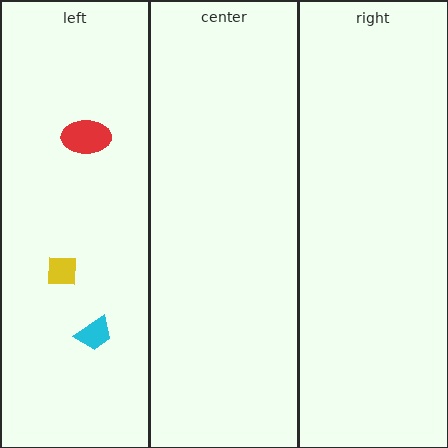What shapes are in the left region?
The yellow square, the cyan trapezoid, the red ellipse.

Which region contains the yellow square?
The left region.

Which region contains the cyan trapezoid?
The left region.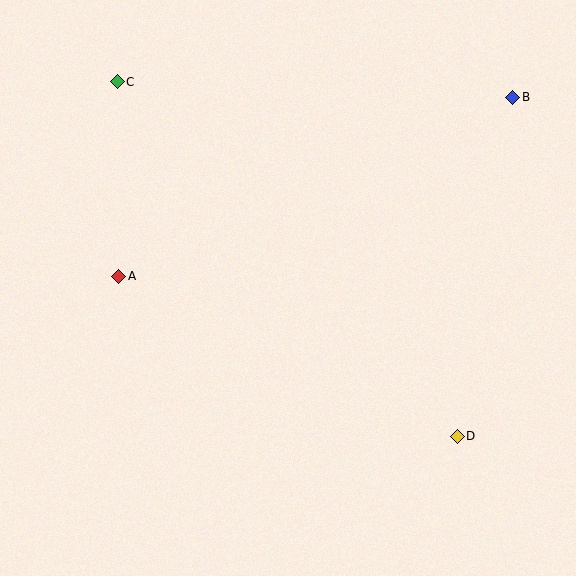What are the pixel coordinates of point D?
Point D is at (457, 436).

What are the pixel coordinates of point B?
Point B is at (513, 97).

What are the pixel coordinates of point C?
Point C is at (117, 82).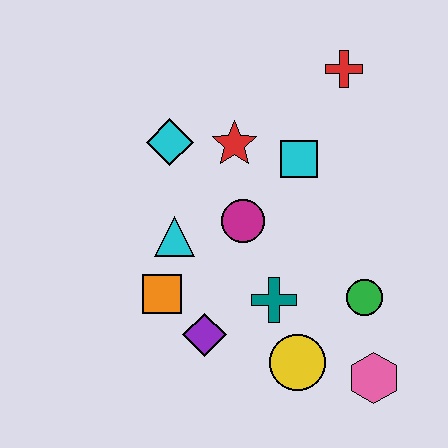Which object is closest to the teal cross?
The yellow circle is closest to the teal cross.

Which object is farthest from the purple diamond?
The red cross is farthest from the purple diamond.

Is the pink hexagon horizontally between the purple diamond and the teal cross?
No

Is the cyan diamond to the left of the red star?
Yes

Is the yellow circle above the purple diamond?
No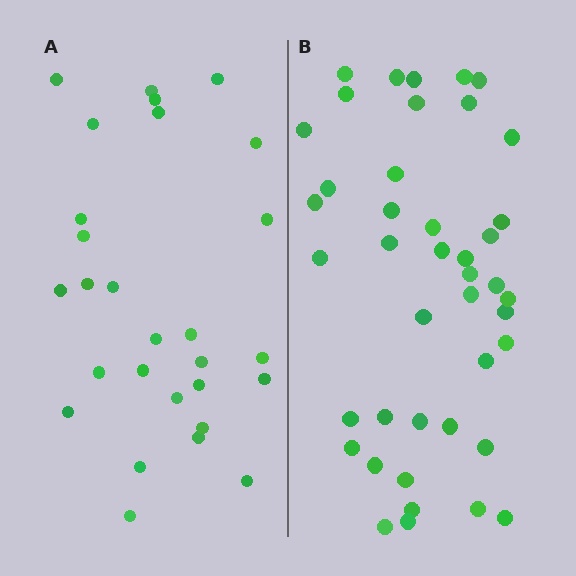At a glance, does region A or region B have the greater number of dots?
Region B (the right region) has more dots.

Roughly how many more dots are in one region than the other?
Region B has approximately 15 more dots than region A.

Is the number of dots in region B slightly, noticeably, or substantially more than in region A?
Region B has substantially more. The ratio is roughly 1.5 to 1.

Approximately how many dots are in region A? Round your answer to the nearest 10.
About 30 dots. (The exact count is 28, which rounds to 30.)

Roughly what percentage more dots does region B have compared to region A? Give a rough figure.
About 50% more.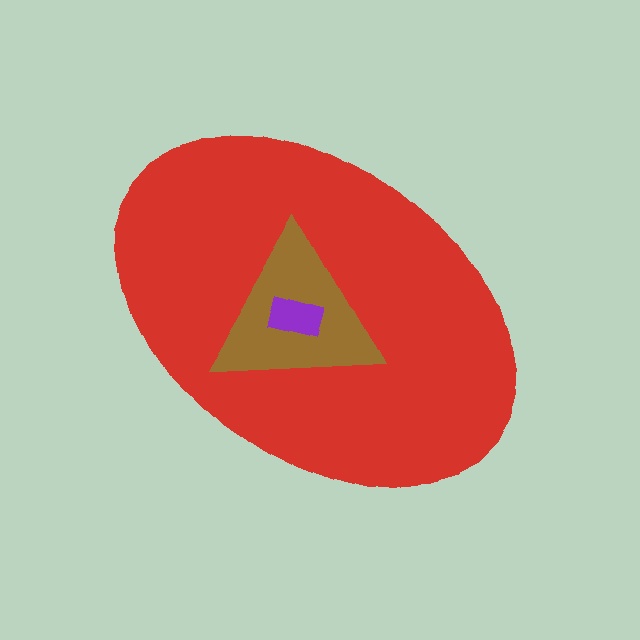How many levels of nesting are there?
3.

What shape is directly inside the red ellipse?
The brown triangle.